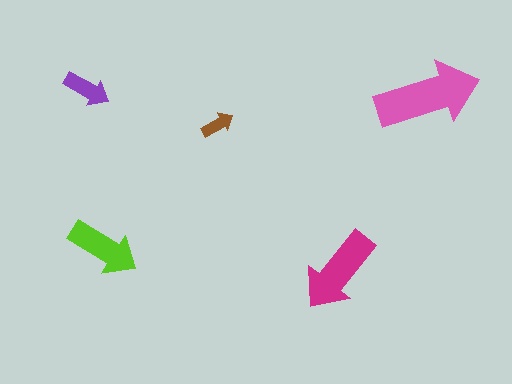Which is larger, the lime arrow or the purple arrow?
The lime one.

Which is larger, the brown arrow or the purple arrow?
The purple one.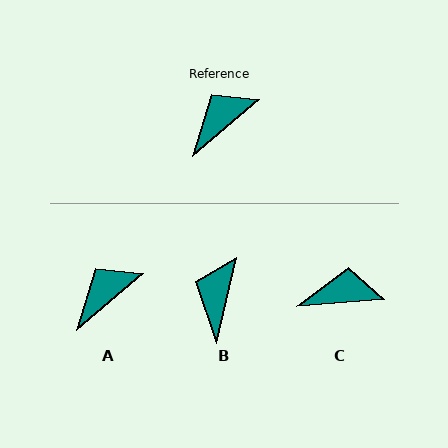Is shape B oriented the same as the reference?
No, it is off by about 36 degrees.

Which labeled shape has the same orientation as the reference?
A.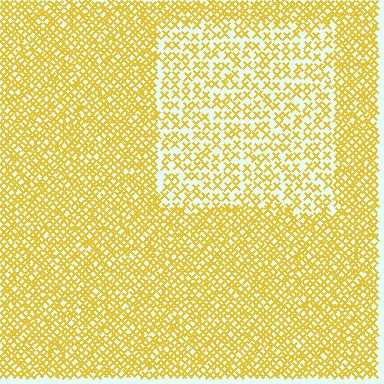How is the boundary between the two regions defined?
The boundary is defined by a change in element density (approximately 2.0x ratio). All elements are the same color, size, and shape.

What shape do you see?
I see a rectangle.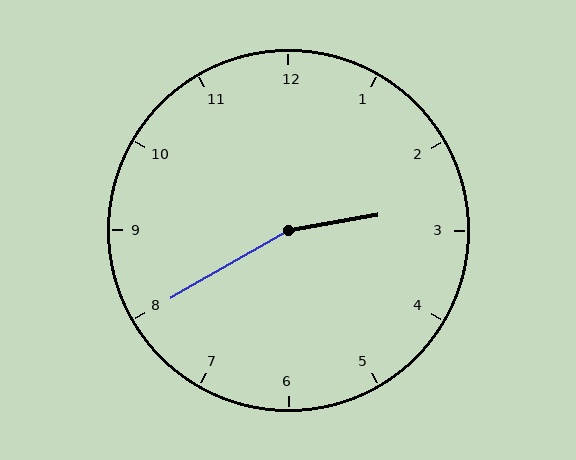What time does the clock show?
2:40.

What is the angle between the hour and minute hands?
Approximately 160 degrees.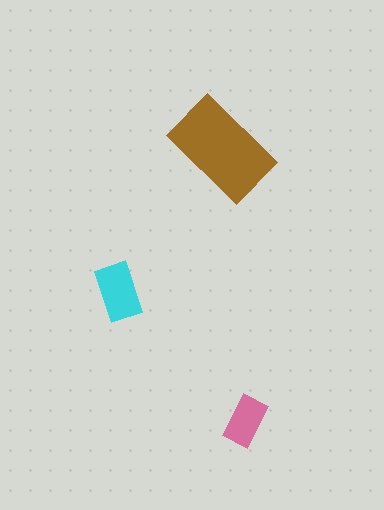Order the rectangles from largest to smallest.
the brown one, the cyan one, the pink one.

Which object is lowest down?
The pink rectangle is bottommost.